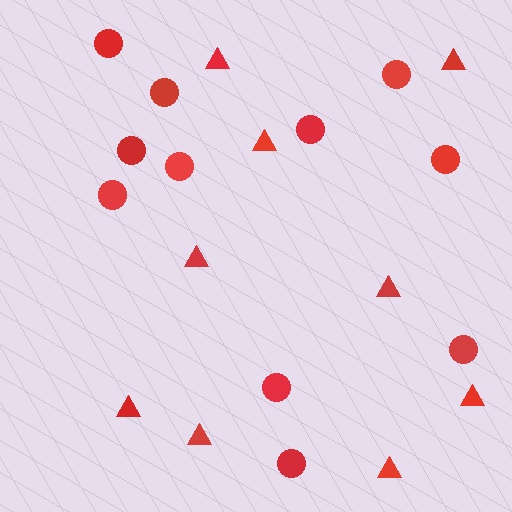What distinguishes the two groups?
There are 2 groups: one group of circles (11) and one group of triangles (9).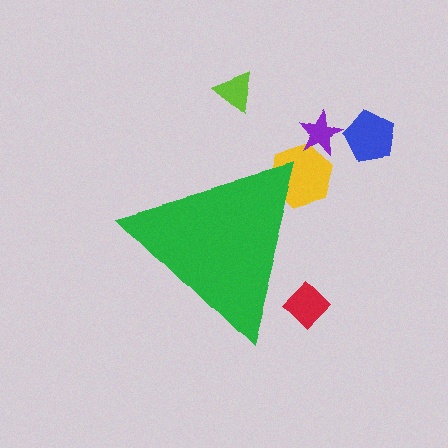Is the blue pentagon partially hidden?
No, the blue pentagon is fully visible.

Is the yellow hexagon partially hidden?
Yes, the yellow hexagon is partially hidden behind the green triangle.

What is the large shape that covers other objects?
A green triangle.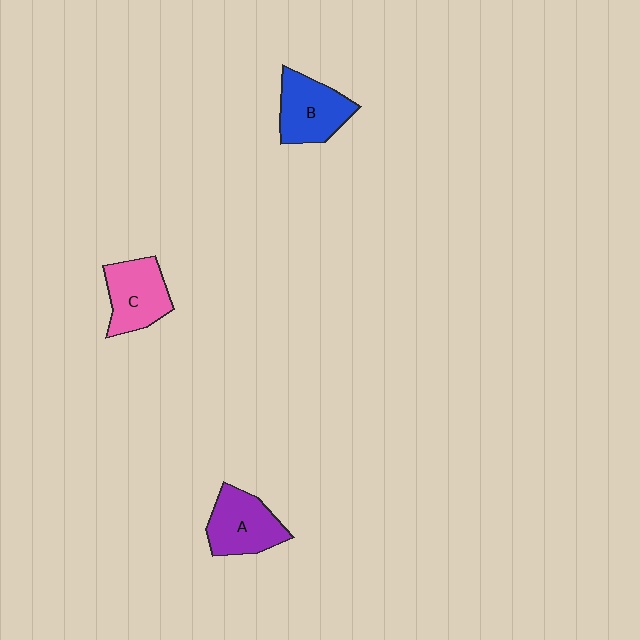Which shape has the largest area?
Shape B (blue).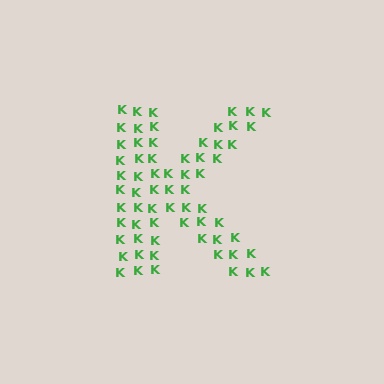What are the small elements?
The small elements are letter K's.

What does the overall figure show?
The overall figure shows the letter K.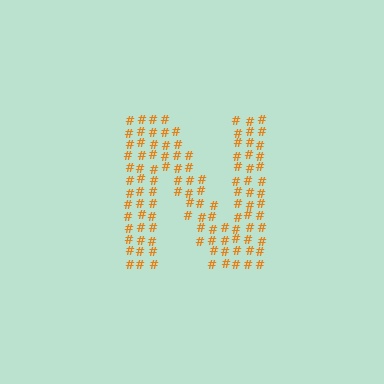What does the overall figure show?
The overall figure shows the letter N.